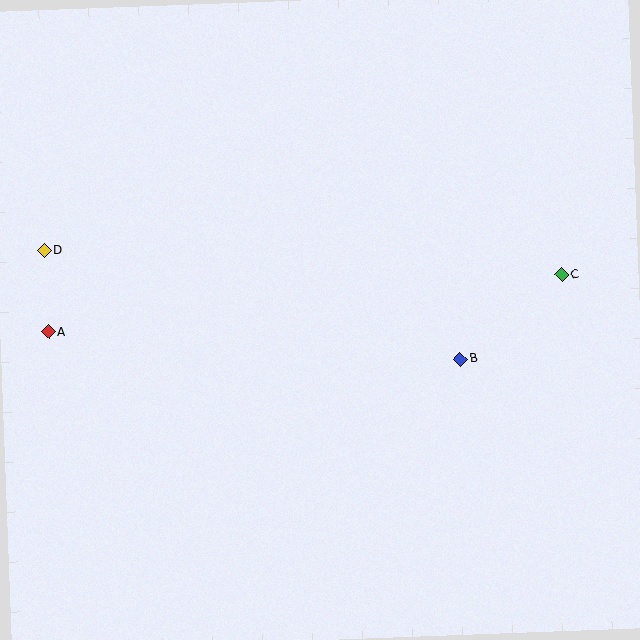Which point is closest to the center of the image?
Point B at (460, 359) is closest to the center.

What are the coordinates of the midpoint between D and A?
The midpoint between D and A is at (47, 291).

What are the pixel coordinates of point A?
Point A is at (49, 332).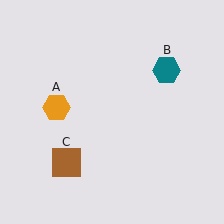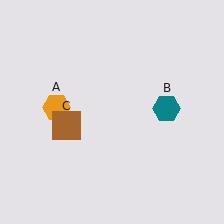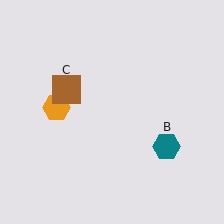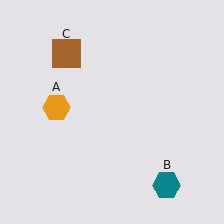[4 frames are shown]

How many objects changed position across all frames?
2 objects changed position: teal hexagon (object B), brown square (object C).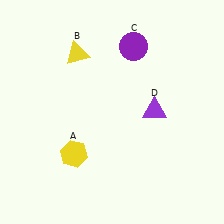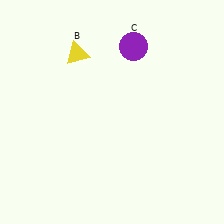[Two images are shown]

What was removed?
The yellow hexagon (A), the purple triangle (D) were removed in Image 2.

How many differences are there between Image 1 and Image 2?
There are 2 differences between the two images.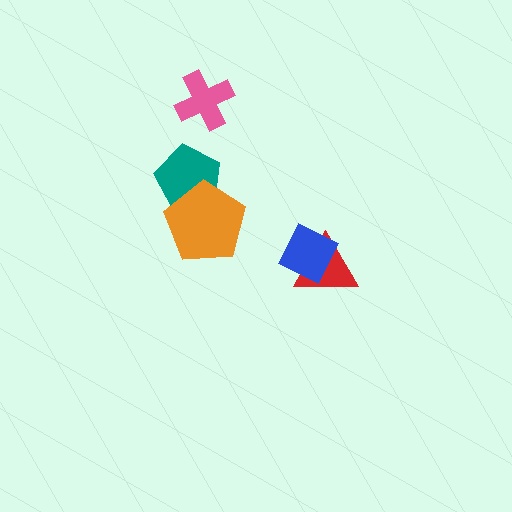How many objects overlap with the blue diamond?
1 object overlaps with the blue diamond.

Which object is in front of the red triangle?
The blue diamond is in front of the red triangle.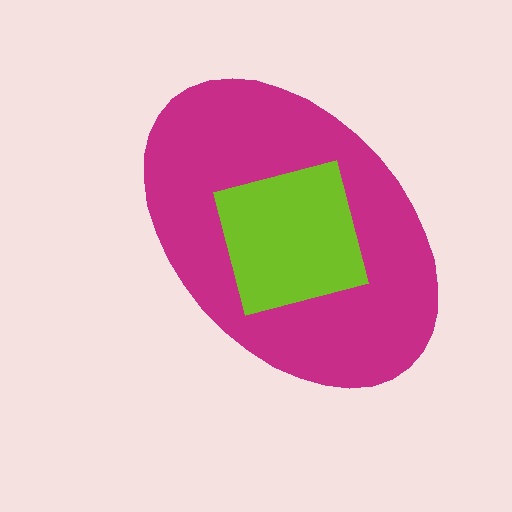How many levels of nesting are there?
2.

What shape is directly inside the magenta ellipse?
The lime square.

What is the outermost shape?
The magenta ellipse.